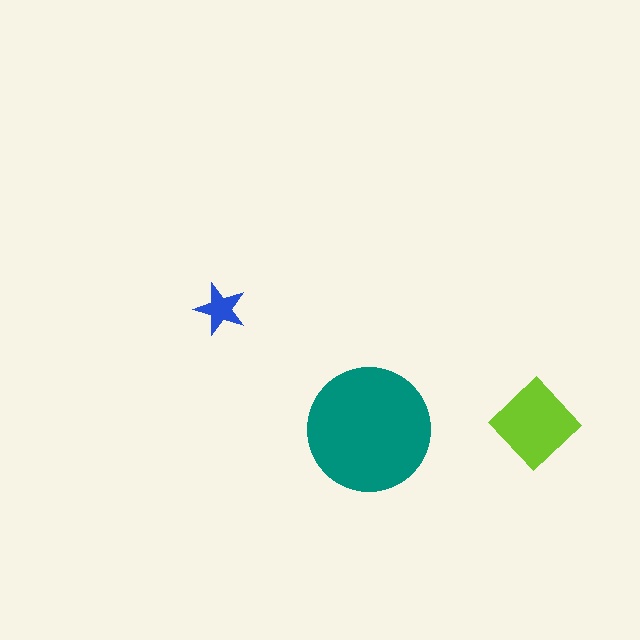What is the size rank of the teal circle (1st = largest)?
1st.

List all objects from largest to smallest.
The teal circle, the lime diamond, the blue star.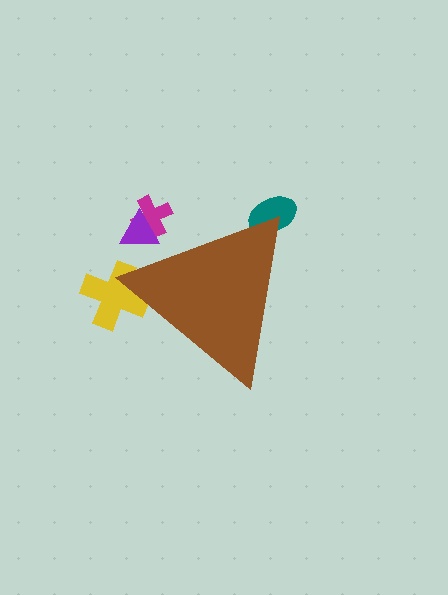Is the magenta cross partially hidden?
Yes, the magenta cross is partially hidden behind the brown triangle.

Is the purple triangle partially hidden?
Yes, the purple triangle is partially hidden behind the brown triangle.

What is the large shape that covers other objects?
A brown triangle.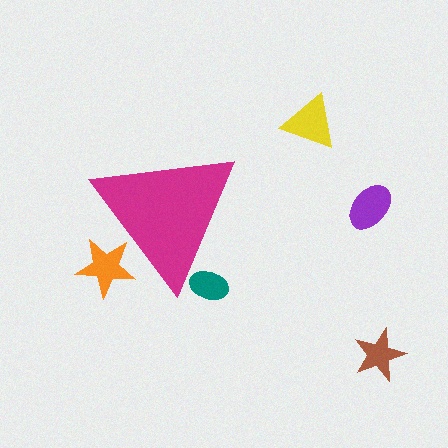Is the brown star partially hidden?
No, the brown star is fully visible.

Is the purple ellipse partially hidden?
No, the purple ellipse is fully visible.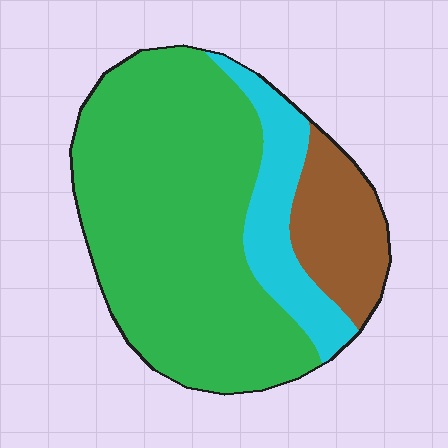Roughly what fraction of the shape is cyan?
Cyan takes up less than a sixth of the shape.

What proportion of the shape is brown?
Brown takes up about one sixth (1/6) of the shape.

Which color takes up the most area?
Green, at roughly 70%.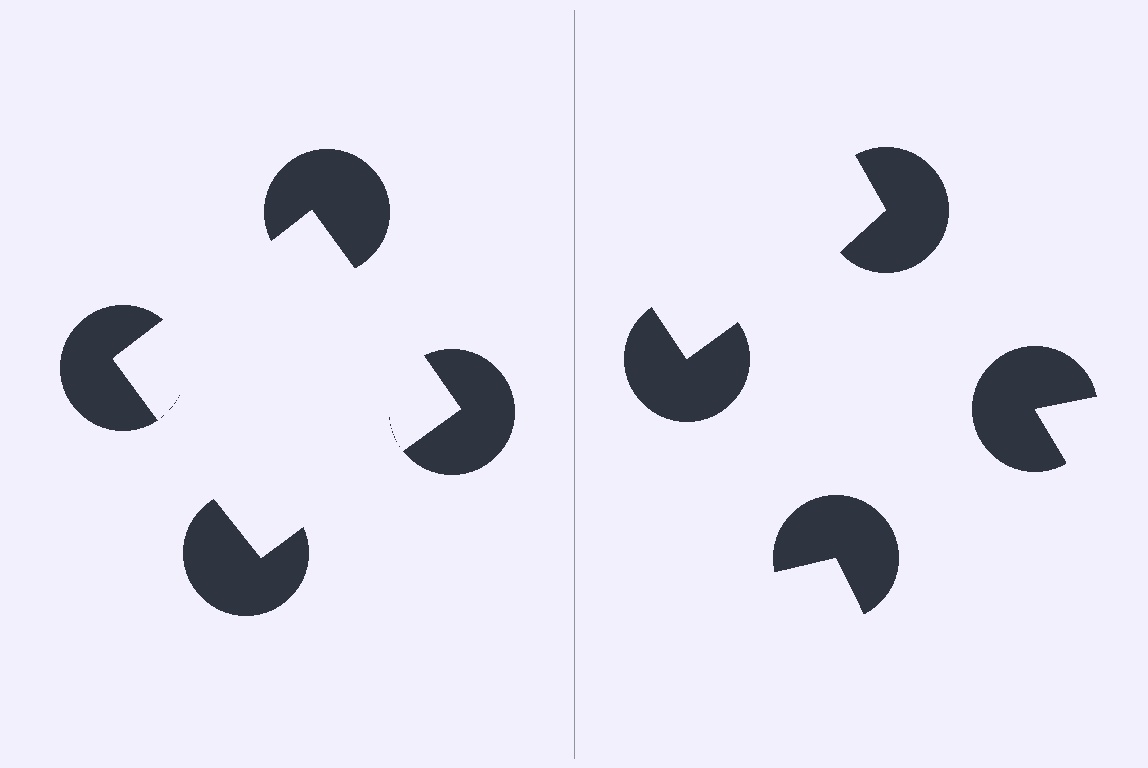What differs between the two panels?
The pac-man discs are positioned identically on both sides; only the wedge orientations differ. On the left they align to a square; on the right they are misaligned.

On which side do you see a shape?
An illusory square appears on the left side. On the right side the wedge cuts are rotated, so no coherent shape forms.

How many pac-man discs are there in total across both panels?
8 — 4 on each side.